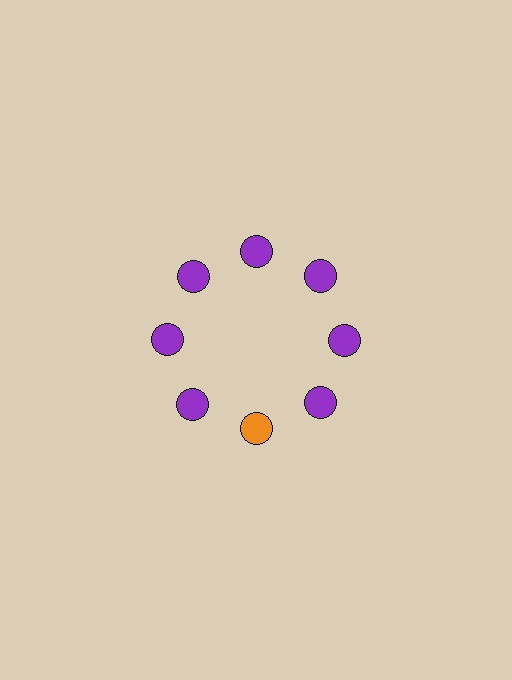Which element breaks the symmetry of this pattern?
The orange circle at roughly the 6 o'clock position breaks the symmetry. All other shapes are purple circles.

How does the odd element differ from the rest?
It has a different color: orange instead of purple.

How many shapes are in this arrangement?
There are 8 shapes arranged in a ring pattern.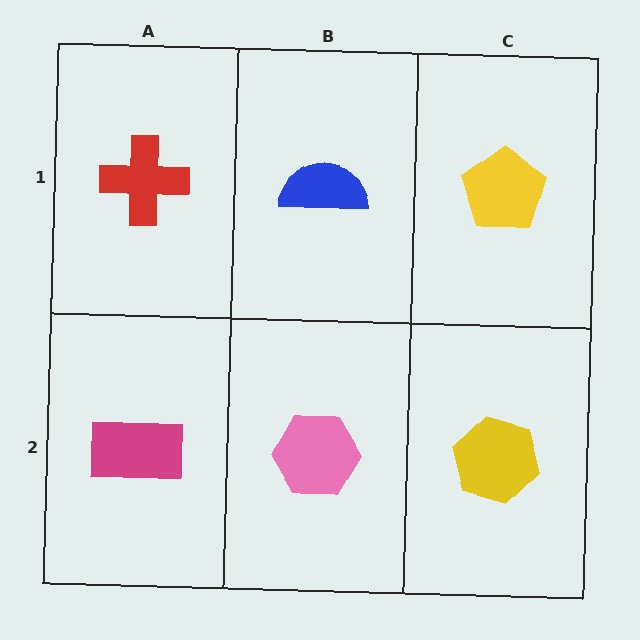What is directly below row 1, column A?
A magenta rectangle.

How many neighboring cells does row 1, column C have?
2.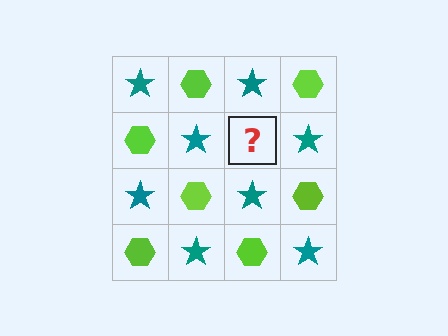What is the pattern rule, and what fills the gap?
The rule is that it alternates teal star and lime hexagon in a checkerboard pattern. The gap should be filled with a lime hexagon.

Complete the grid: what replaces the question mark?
The question mark should be replaced with a lime hexagon.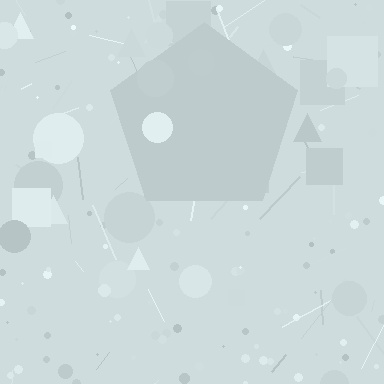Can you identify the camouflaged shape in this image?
The camouflaged shape is a pentagon.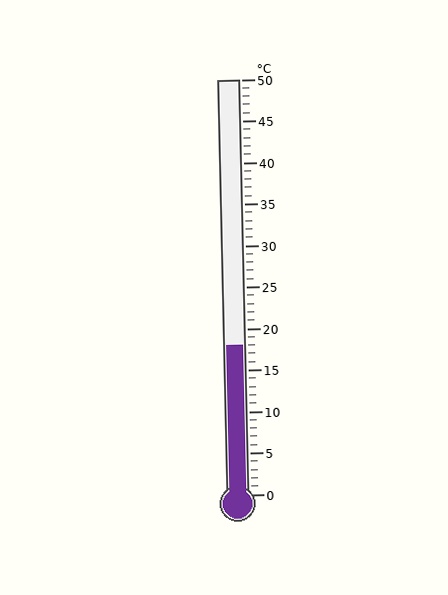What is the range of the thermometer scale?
The thermometer scale ranges from 0°C to 50°C.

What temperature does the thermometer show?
The thermometer shows approximately 18°C.